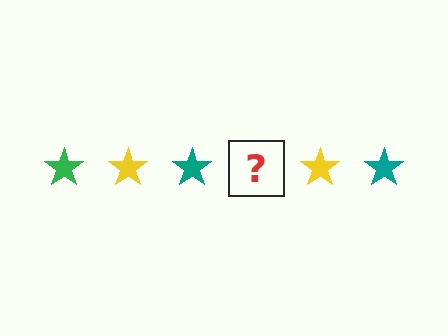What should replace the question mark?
The question mark should be replaced with a green star.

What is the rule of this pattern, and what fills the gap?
The rule is that the pattern cycles through green, yellow, teal stars. The gap should be filled with a green star.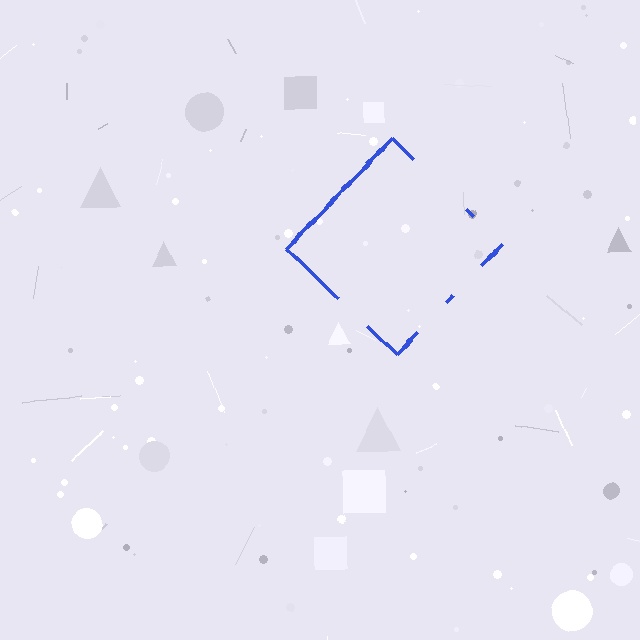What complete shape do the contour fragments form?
The contour fragments form a diamond.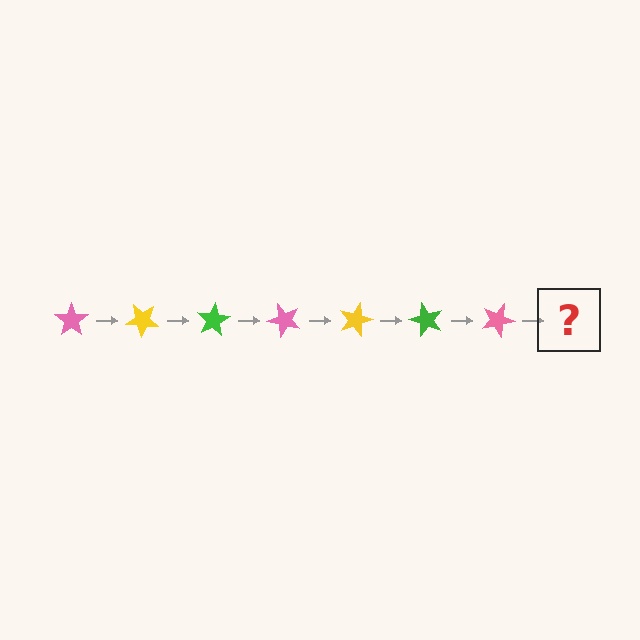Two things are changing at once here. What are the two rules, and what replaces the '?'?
The two rules are that it rotates 40 degrees each step and the color cycles through pink, yellow, and green. The '?' should be a yellow star, rotated 280 degrees from the start.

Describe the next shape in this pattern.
It should be a yellow star, rotated 280 degrees from the start.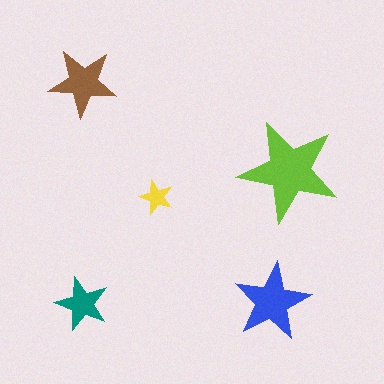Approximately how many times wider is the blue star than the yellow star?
About 2.5 times wider.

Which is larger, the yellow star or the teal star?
The teal one.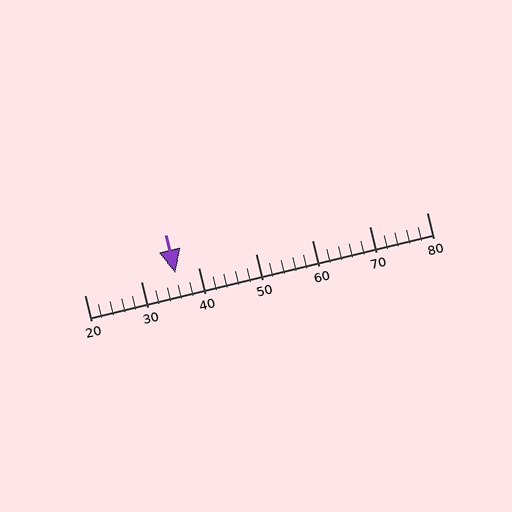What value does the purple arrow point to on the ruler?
The purple arrow points to approximately 36.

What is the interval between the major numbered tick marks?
The major tick marks are spaced 10 units apart.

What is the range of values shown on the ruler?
The ruler shows values from 20 to 80.